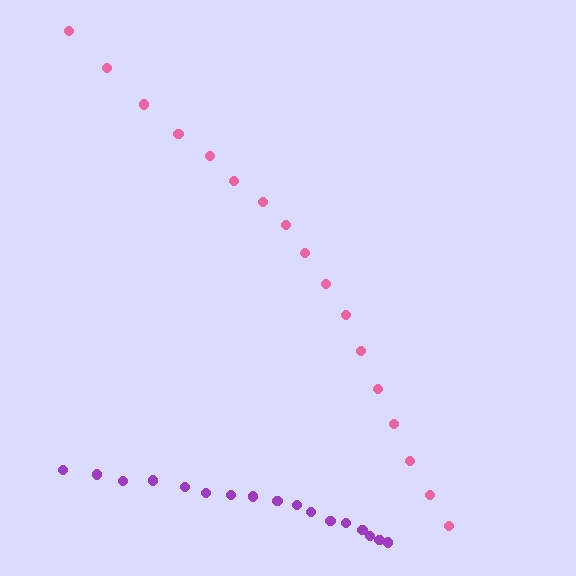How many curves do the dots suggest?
There are 2 distinct paths.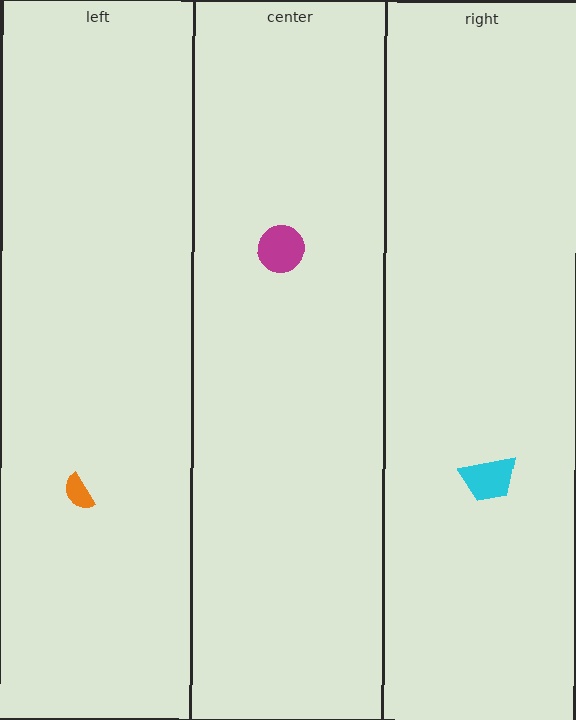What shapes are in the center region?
The magenta circle.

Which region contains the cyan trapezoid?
The right region.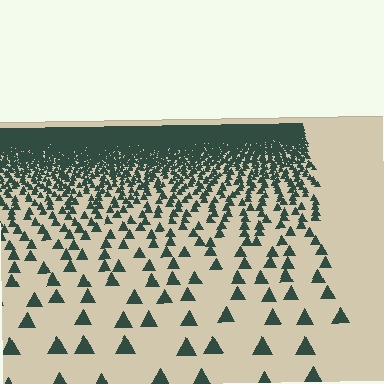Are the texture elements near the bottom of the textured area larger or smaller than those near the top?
Larger. Near the bottom, elements are closer to the viewer and appear at a bigger on-screen size.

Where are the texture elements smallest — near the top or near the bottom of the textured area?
Near the top.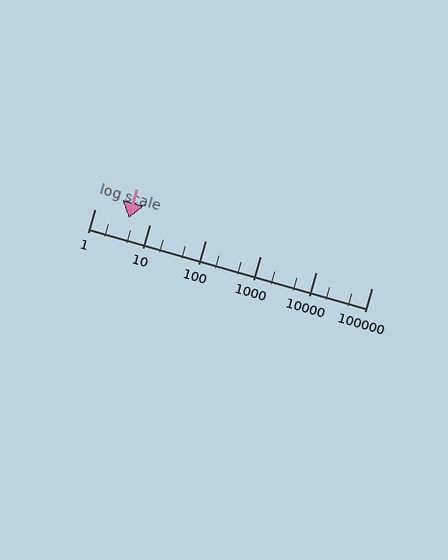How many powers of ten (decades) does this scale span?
The scale spans 5 decades, from 1 to 100000.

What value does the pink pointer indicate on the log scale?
The pointer indicates approximately 4.1.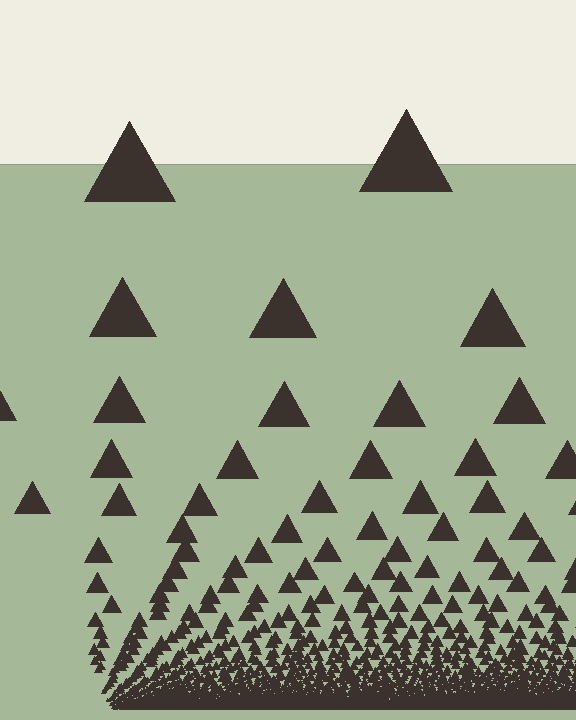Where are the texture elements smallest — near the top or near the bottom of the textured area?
Near the bottom.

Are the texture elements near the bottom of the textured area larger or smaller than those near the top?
Smaller. The gradient is inverted — elements near the bottom are smaller and denser.